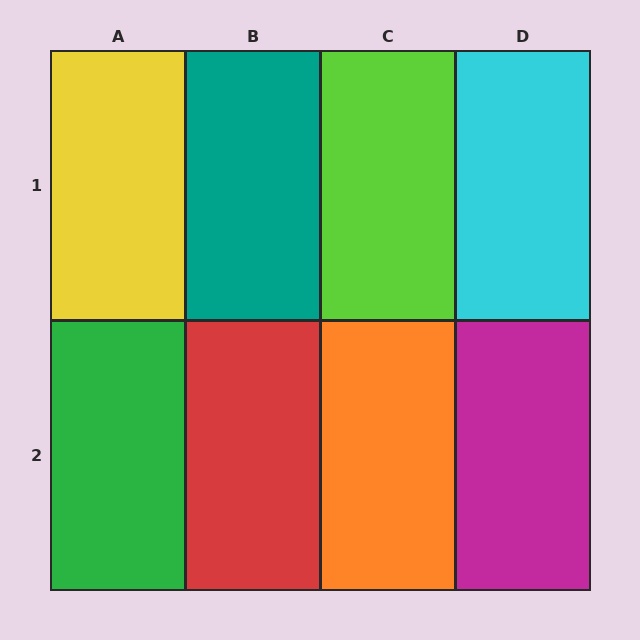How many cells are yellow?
1 cell is yellow.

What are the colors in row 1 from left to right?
Yellow, teal, lime, cyan.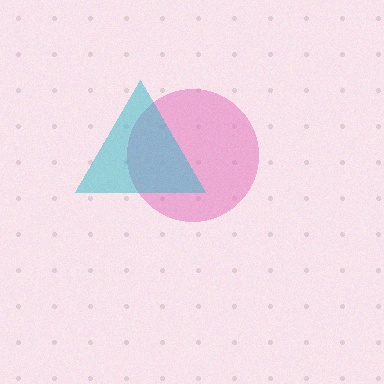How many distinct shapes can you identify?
There are 2 distinct shapes: a pink circle, a cyan triangle.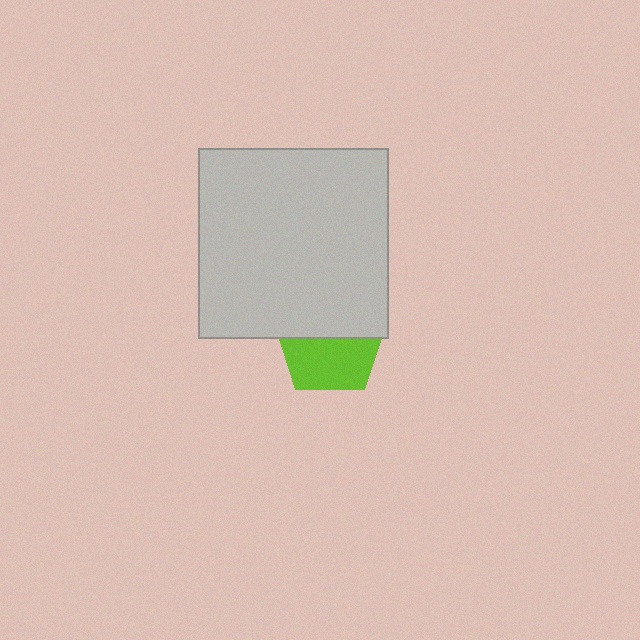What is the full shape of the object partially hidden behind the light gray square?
The partially hidden object is a lime pentagon.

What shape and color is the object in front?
The object in front is a light gray square.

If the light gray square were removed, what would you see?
You would see the complete lime pentagon.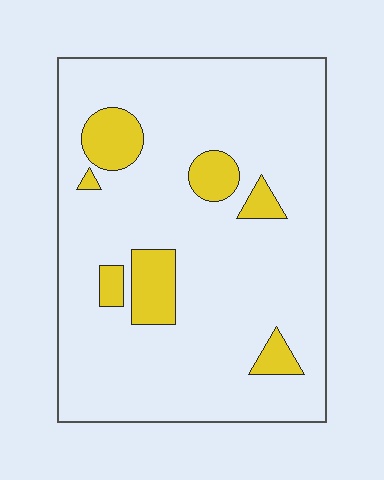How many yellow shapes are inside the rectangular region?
7.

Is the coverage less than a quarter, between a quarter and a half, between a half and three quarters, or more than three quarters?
Less than a quarter.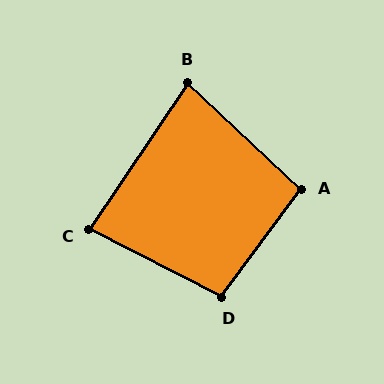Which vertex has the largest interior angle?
D, at approximately 99 degrees.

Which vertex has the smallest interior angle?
B, at approximately 81 degrees.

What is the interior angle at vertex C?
Approximately 83 degrees (acute).